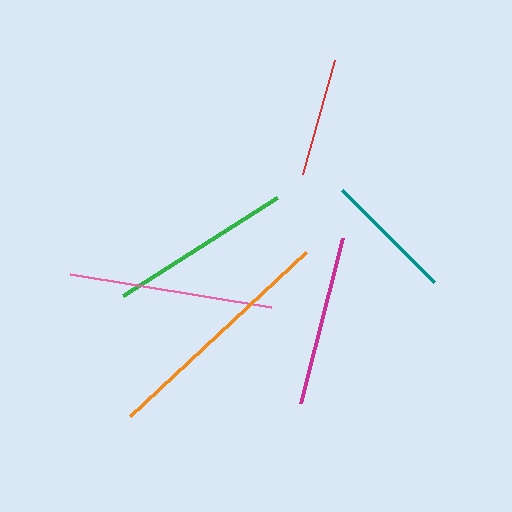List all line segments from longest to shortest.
From longest to shortest: orange, pink, green, magenta, teal, red.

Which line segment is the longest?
The orange line is the longest at approximately 241 pixels.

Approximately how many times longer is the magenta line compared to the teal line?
The magenta line is approximately 1.3 times the length of the teal line.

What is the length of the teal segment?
The teal segment is approximately 130 pixels long.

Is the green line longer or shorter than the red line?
The green line is longer than the red line.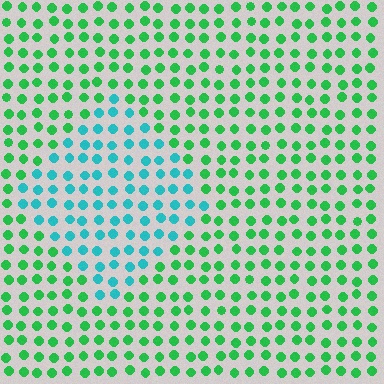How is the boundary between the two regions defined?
The boundary is defined purely by a slight shift in hue (about 47 degrees). Spacing, size, and orientation are identical on both sides.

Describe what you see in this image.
The image is filled with small green elements in a uniform arrangement. A diamond-shaped region is visible where the elements are tinted to a slightly different hue, forming a subtle color boundary.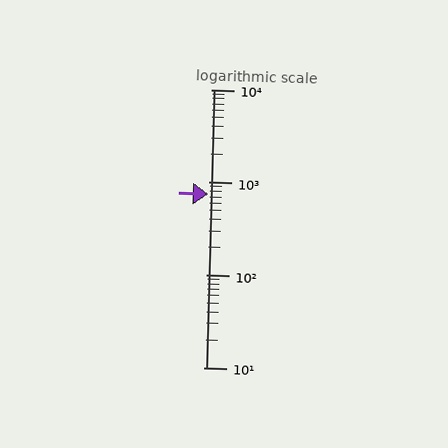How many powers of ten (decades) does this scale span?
The scale spans 3 decades, from 10 to 10000.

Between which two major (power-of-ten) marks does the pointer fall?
The pointer is between 100 and 1000.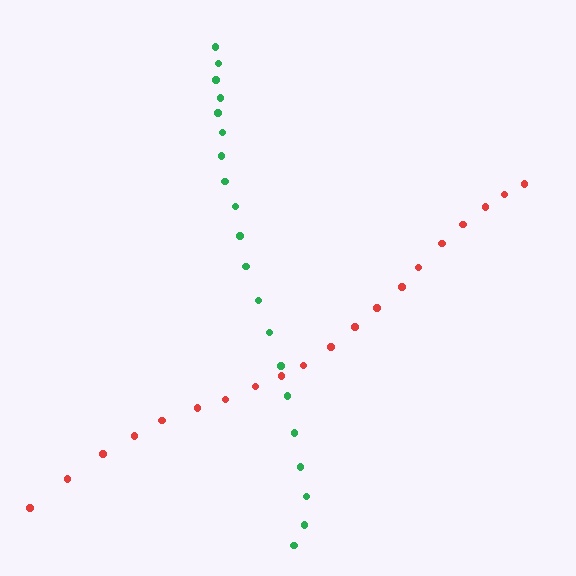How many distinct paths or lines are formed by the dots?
There are 2 distinct paths.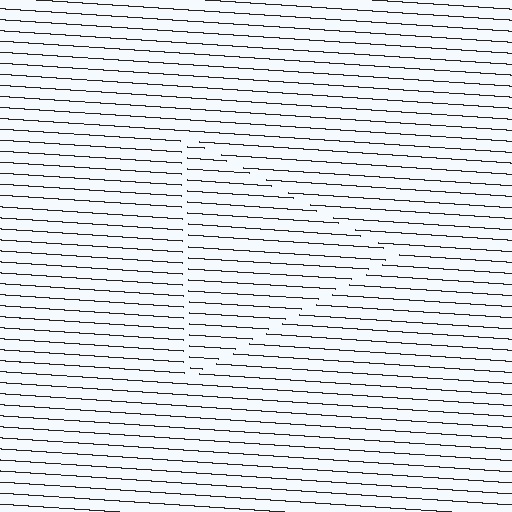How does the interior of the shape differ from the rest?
The interior of the shape contains the same grating, shifted by half a period — the contour is defined by the phase discontinuity where line-ends from the inner and outer gratings abut.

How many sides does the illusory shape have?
3 sides — the line-ends trace a triangle.